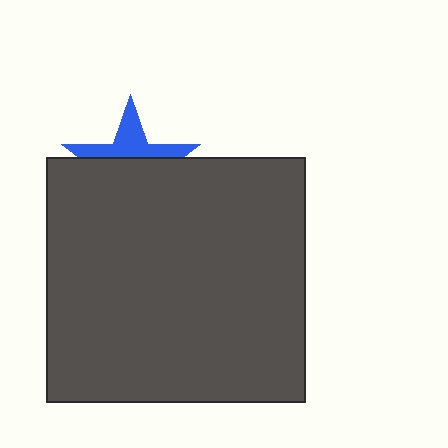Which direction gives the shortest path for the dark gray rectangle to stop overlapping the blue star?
Moving down gives the shortest separation.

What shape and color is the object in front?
The object in front is a dark gray rectangle.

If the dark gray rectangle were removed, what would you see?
You would see the complete blue star.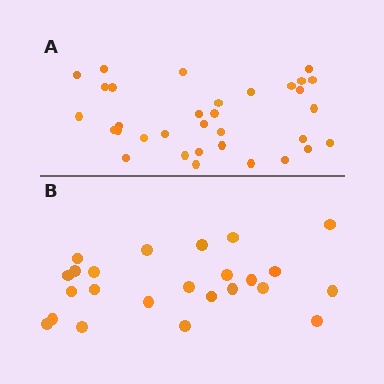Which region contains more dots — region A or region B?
Region A (the top region) has more dots.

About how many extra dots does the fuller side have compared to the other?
Region A has roughly 8 or so more dots than region B.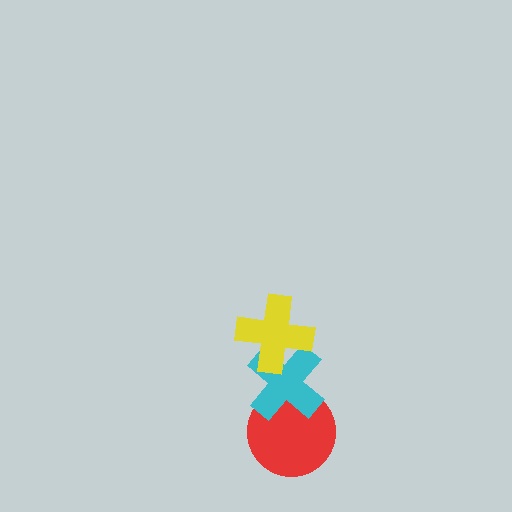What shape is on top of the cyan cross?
The yellow cross is on top of the cyan cross.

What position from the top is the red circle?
The red circle is 3rd from the top.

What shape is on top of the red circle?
The cyan cross is on top of the red circle.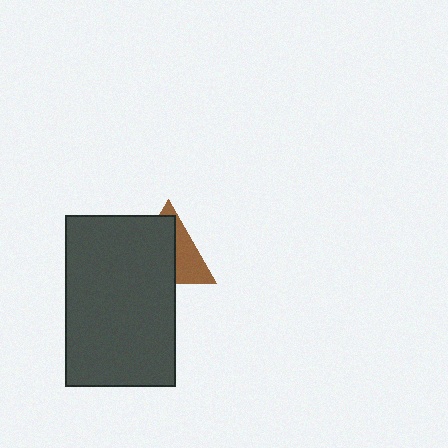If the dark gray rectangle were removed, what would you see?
You would see the complete brown triangle.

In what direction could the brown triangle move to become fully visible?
The brown triangle could move toward the upper-right. That would shift it out from behind the dark gray rectangle entirely.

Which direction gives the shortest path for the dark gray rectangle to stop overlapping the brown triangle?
Moving toward the lower-left gives the shortest separation.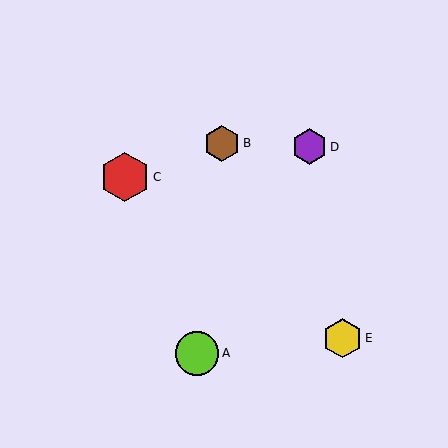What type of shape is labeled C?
Shape C is a red hexagon.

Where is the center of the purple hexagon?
The center of the purple hexagon is at (310, 147).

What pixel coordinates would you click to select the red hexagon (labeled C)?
Click at (125, 177) to select the red hexagon C.